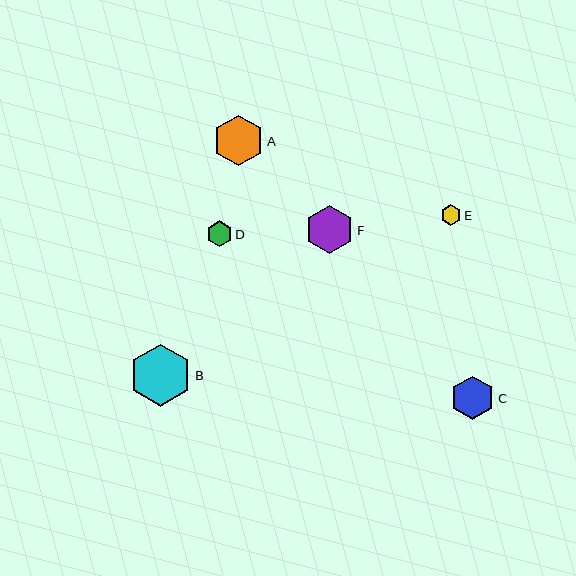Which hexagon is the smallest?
Hexagon E is the smallest with a size of approximately 20 pixels.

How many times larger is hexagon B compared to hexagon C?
Hexagon B is approximately 1.4 times the size of hexagon C.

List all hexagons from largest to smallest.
From largest to smallest: B, A, F, C, D, E.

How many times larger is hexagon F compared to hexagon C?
Hexagon F is approximately 1.1 times the size of hexagon C.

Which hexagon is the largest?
Hexagon B is the largest with a size of approximately 62 pixels.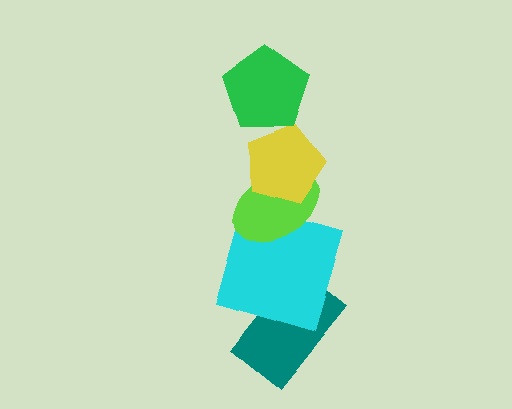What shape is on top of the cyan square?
The lime ellipse is on top of the cyan square.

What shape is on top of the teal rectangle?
The cyan square is on top of the teal rectangle.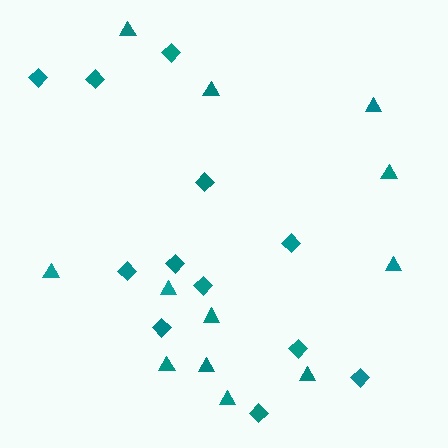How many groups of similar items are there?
There are 2 groups: one group of diamonds (12) and one group of triangles (12).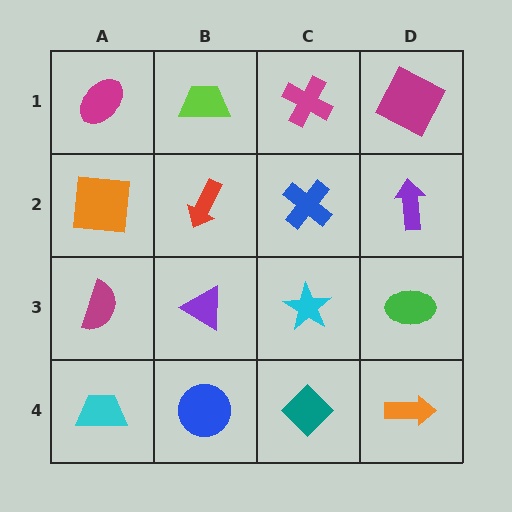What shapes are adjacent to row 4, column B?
A purple triangle (row 3, column B), a cyan trapezoid (row 4, column A), a teal diamond (row 4, column C).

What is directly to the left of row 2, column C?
A red arrow.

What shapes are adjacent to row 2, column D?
A magenta square (row 1, column D), a green ellipse (row 3, column D), a blue cross (row 2, column C).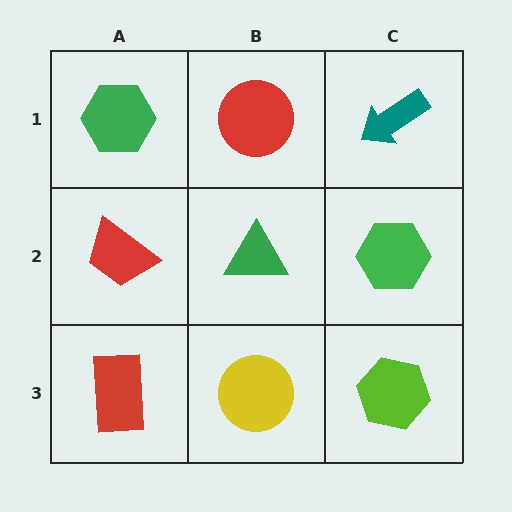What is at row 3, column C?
A lime hexagon.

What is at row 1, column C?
A teal arrow.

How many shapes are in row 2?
3 shapes.